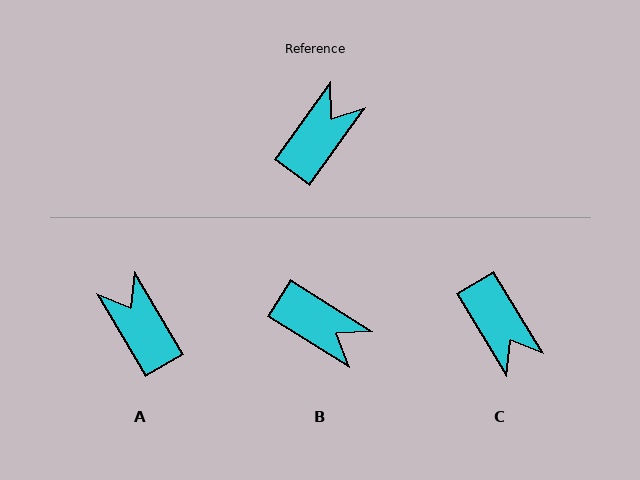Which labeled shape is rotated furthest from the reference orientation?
C, about 112 degrees away.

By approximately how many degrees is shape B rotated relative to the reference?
Approximately 86 degrees clockwise.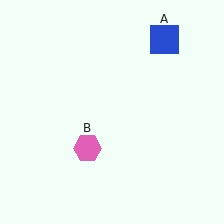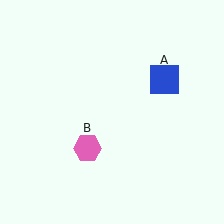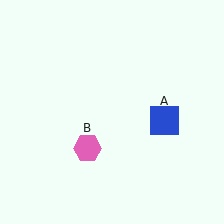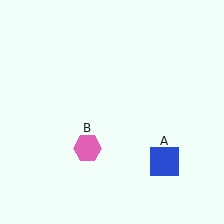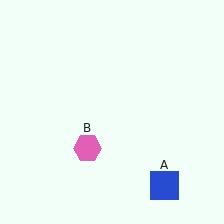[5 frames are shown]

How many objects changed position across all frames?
1 object changed position: blue square (object A).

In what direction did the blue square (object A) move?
The blue square (object A) moved down.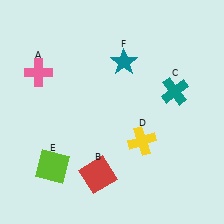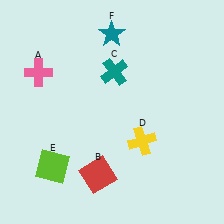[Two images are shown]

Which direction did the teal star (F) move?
The teal star (F) moved up.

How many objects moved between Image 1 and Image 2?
2 objects moved between the two images.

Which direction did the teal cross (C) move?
The teal cross (C) moved left.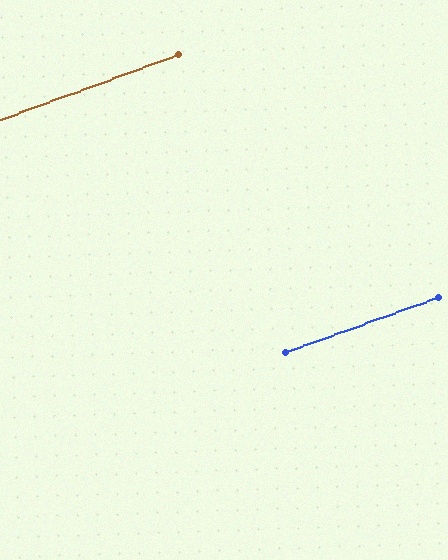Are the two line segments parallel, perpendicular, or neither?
Parallel — their directions differ by only 0.6°.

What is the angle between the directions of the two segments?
Approximately 1 degree.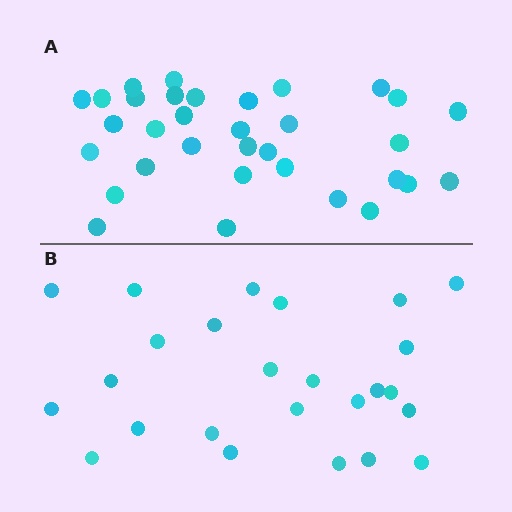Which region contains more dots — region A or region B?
Region A (the top region) has more dots.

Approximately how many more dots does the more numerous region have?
Region A has roughly 8 or so more dots than region B.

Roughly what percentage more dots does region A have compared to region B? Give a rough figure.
About 30% more.